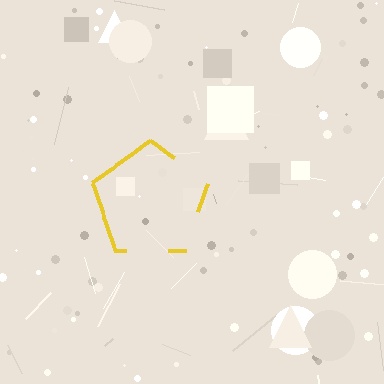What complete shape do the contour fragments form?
The contour fragments form a pentagon.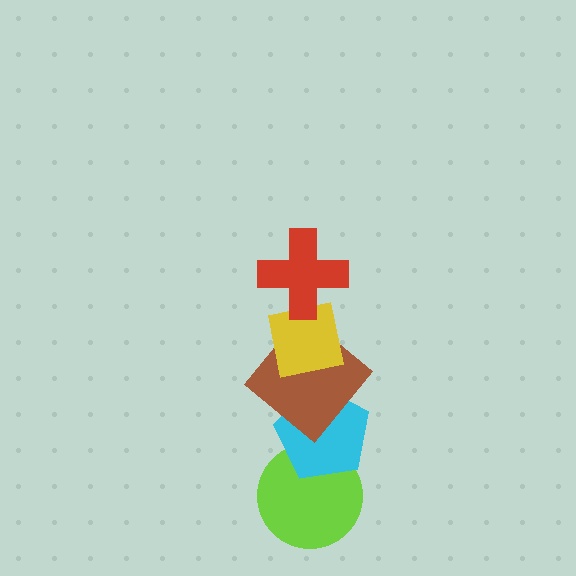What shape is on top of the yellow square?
The red cross is on top of the yellow square.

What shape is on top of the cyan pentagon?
The brown diamond is on top of the cyan pentagon.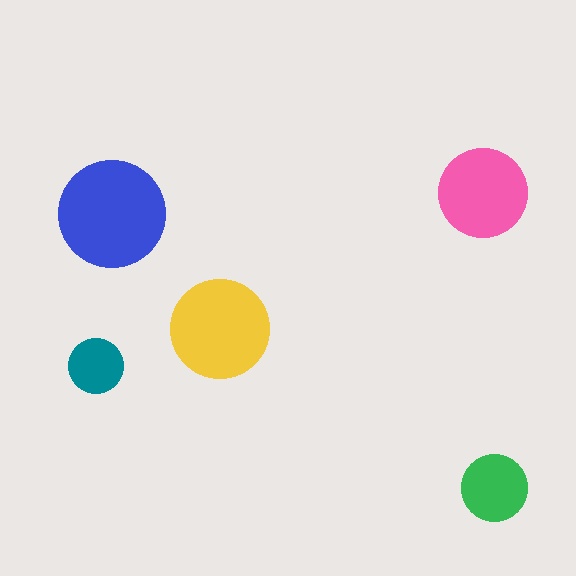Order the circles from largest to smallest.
the blue one, the yellow one, the pink one, the green one, the teal one.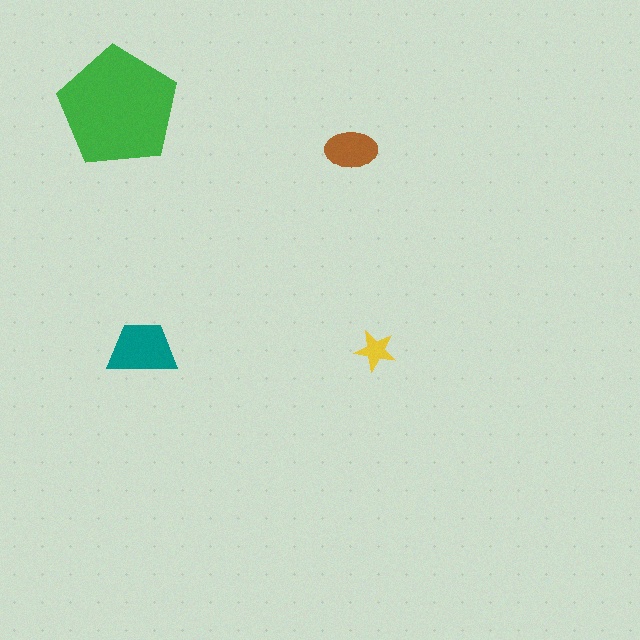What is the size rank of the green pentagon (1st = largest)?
1st.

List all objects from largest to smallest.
The green pentagon, the teal trapezoid, the brown ellipse, the yellow star.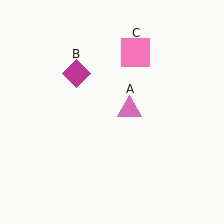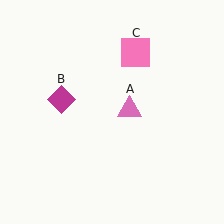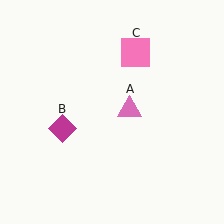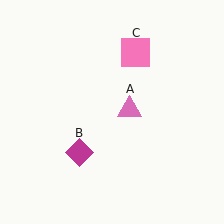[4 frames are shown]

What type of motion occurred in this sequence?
The magenta diamond (object B) rotated counterclockwise around the center of the scene.